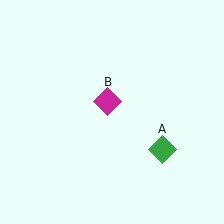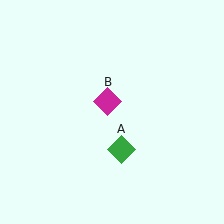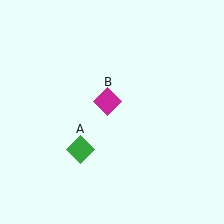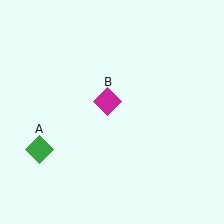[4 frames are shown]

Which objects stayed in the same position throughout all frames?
Magenta diamond (object B) remained stationary.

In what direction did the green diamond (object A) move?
The green diamond (object A) moved left.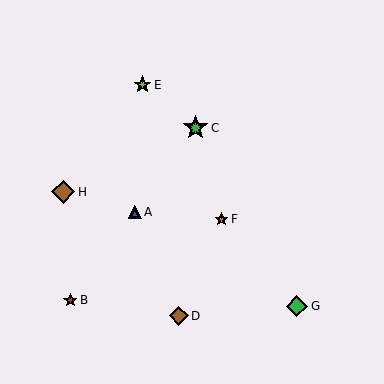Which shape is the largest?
The green star (labeled C) is the largest.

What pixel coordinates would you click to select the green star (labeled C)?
Click at (196, 128) to select the green star C.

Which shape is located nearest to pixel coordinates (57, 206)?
The brown diamond (labeled H) at (63, 192) is nearest to that location.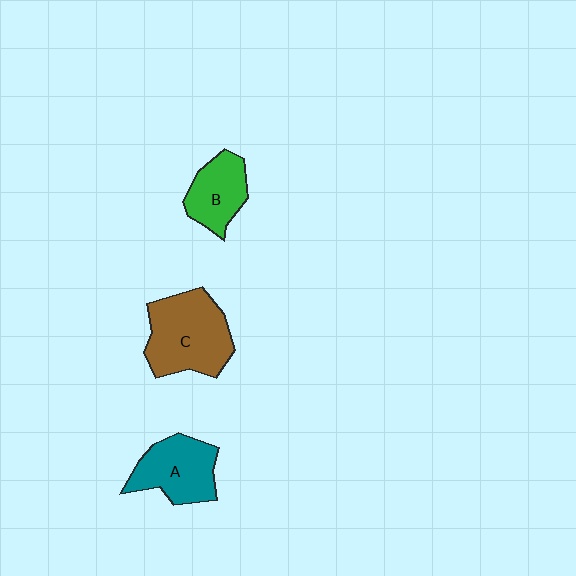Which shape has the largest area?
Shape C (brown).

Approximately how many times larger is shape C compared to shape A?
Approximately 1.3 times.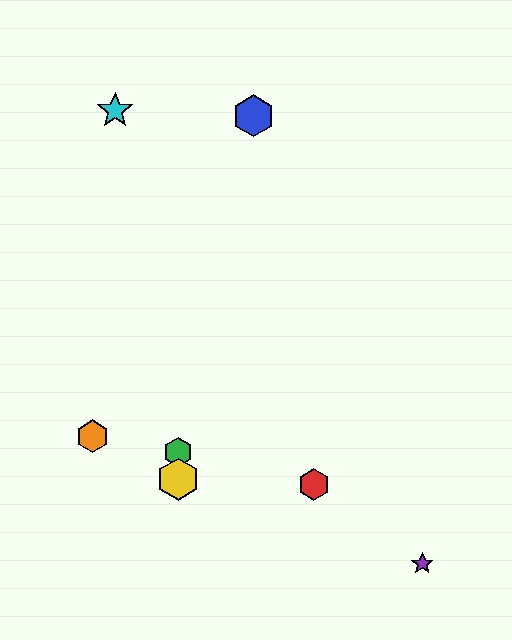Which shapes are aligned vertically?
The green hexagon, the yellow hexagon are aligned vertically.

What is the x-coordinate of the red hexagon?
The red hexagon is at x≈314.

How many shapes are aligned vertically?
2 shapes (the green hexagon, the yellow hexagon) are aligned vertically.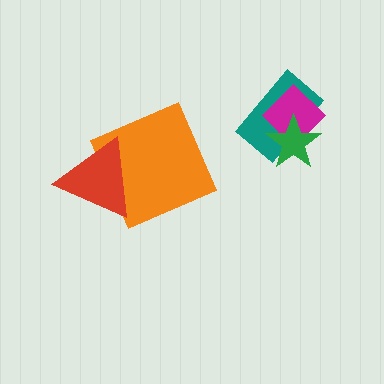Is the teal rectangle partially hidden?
Yes, it is partially covered by another shape.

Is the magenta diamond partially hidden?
Yes, it is partially covered by another shape.